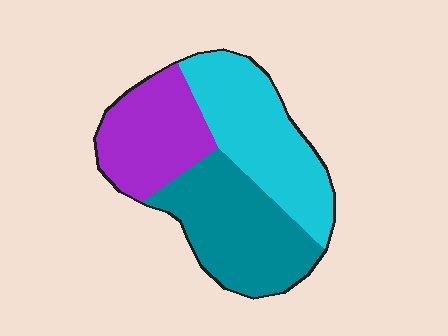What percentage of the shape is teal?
Teal takes up about three eighths (3/8) of the shape.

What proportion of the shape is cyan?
Cyan covers around 35% of the shape.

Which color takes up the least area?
Purple, at roughly 25%.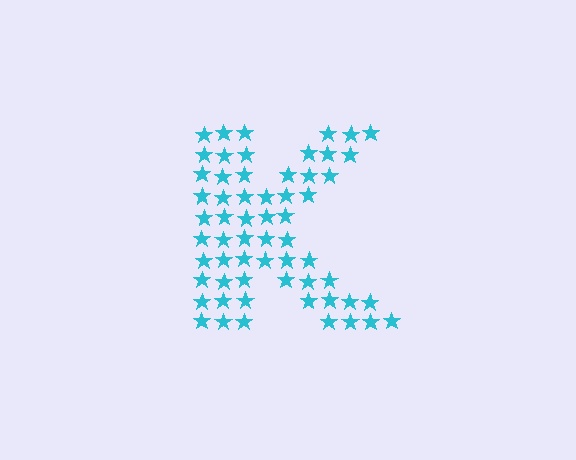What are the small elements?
The small elements are stars.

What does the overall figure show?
The overall figure shows the letter K.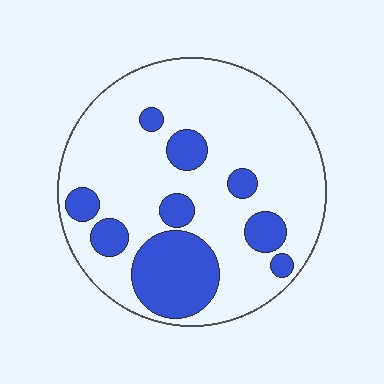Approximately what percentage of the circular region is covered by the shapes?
Approximately 25%.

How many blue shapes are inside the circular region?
9.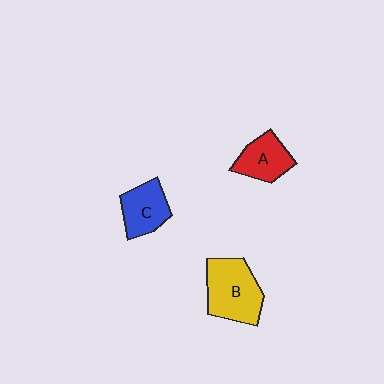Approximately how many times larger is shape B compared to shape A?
Approximately 1.5 times.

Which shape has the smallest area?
Shape A (red).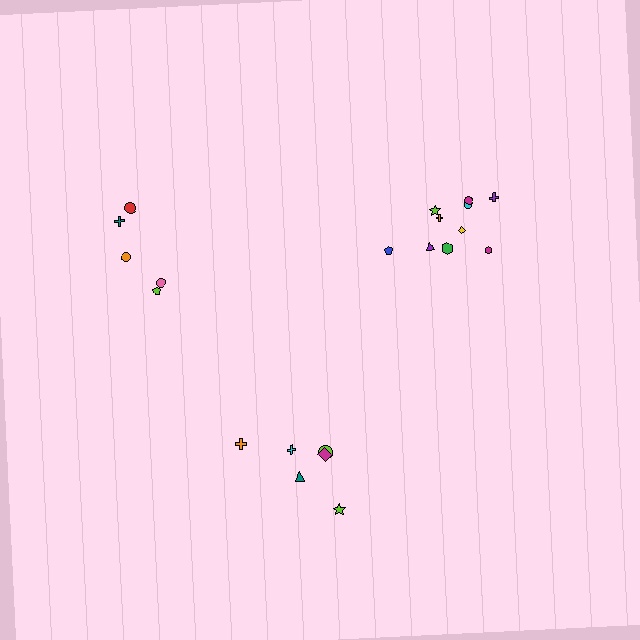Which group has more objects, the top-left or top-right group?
The top-right group.